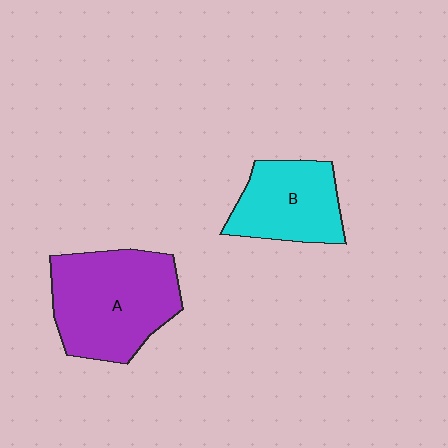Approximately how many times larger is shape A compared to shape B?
Approximately 1.5 times.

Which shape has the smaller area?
Shape B (cyan).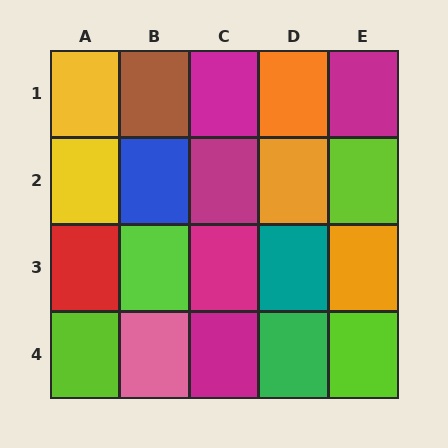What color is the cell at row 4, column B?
Pink.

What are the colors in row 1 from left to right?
Yellow, brown, magenta, orange, magenta.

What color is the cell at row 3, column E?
Orange.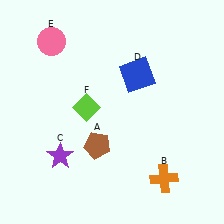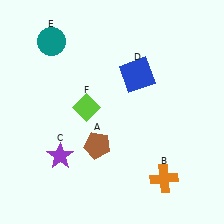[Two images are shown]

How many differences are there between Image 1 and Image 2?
There is 1 difference between the two images.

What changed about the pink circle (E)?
In Image 1, E is pink. In Image 2, it changed to teal.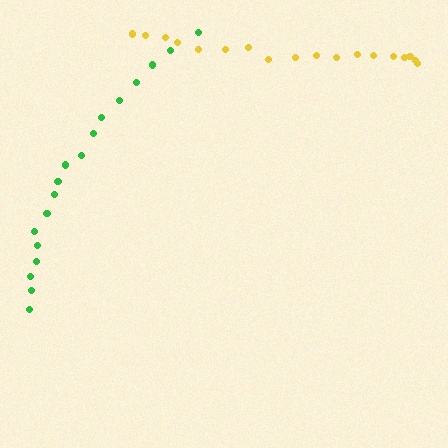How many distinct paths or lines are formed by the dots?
There are 2 distinct paths.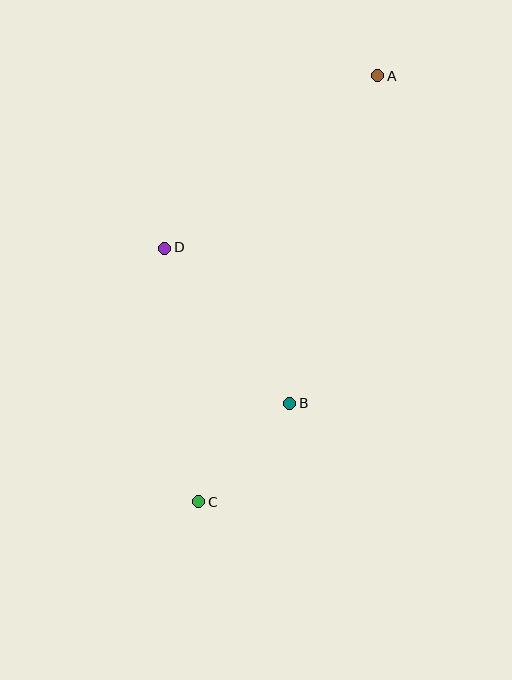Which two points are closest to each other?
Points B and C are closest to each other.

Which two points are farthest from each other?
Points A and C are farthest from each other.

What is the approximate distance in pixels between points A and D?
The distance between A and D is approximately 273 pixels.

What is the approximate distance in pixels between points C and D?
The distance between C and D is approximately 256 pixels.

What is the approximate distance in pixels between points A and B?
The distance between A and B is approximately 338 pixels.